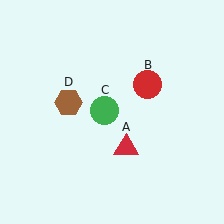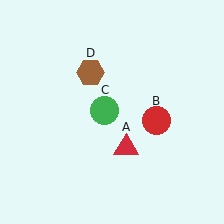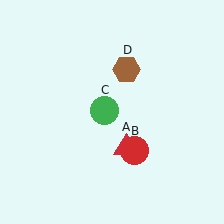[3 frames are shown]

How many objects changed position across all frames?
2 objects changed position: red circle (object B), brown hexagon (object D).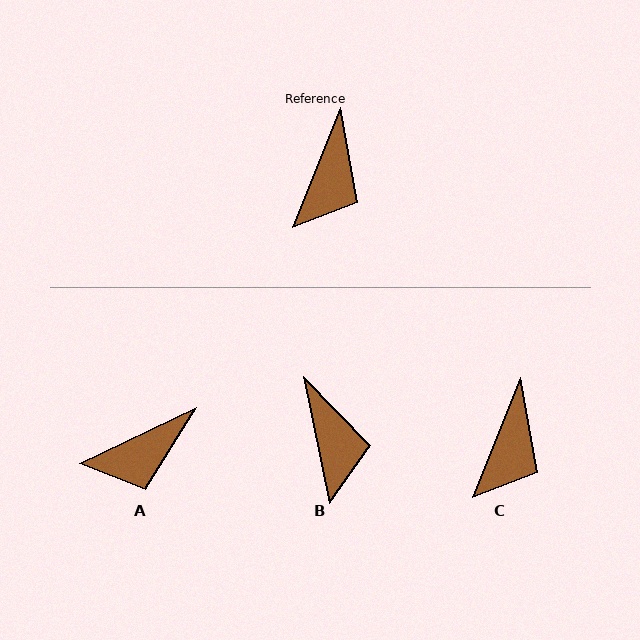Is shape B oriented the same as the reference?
No, it is off by about 34 degrees.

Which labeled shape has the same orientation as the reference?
C.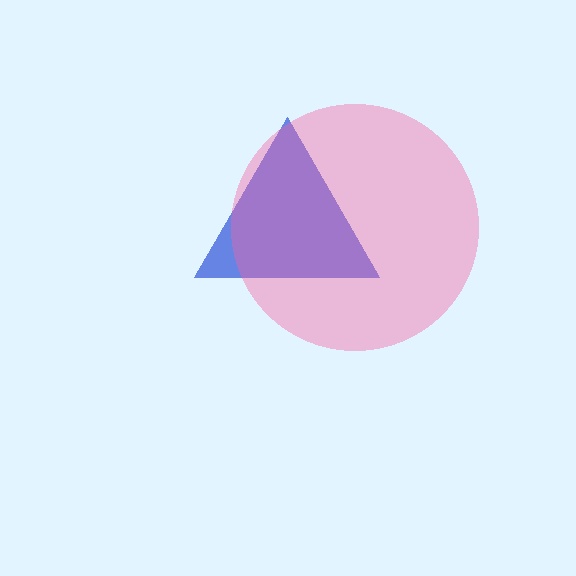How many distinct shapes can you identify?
There are 2 distinct shapes: a blue triangle, a pink circle.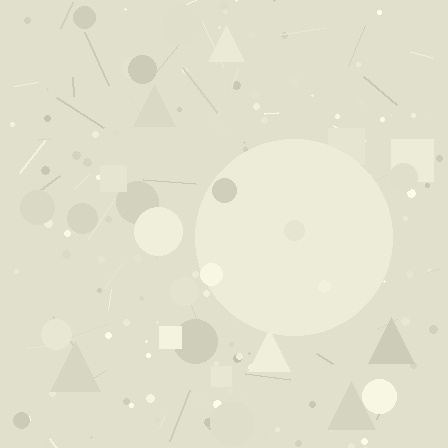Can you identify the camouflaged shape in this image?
The camouflaged shape is a circle.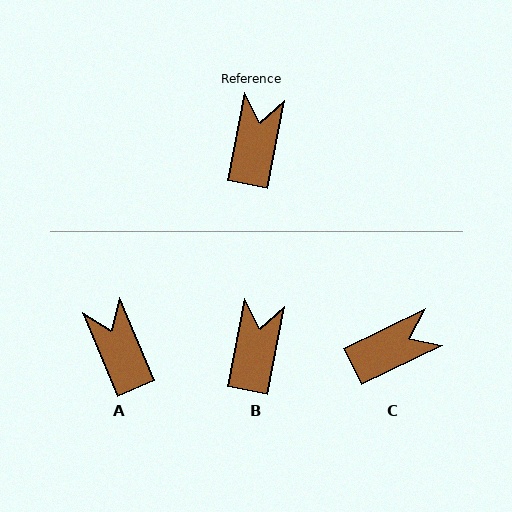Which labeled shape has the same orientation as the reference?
B.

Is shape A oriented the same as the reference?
No, it is off by about 34 degrees.